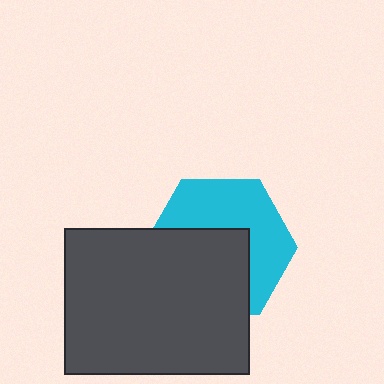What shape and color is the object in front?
The object in front is a dark gray rectangle.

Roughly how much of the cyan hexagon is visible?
About half of it is visible (roughly 50%).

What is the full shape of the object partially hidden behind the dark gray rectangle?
The partially hidden object is a cyan hexagon.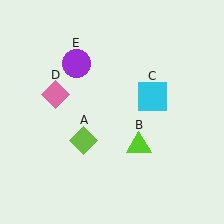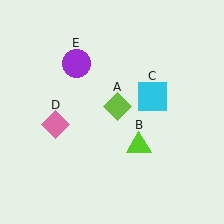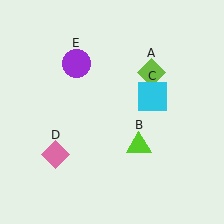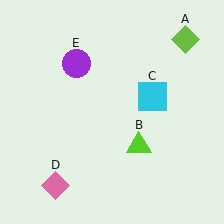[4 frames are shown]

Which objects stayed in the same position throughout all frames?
Lime triangle (object B) and cyan square (object C) and purple circle (object E) remained stationary.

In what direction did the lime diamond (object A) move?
The lime diamond (object A) moved up and to the right.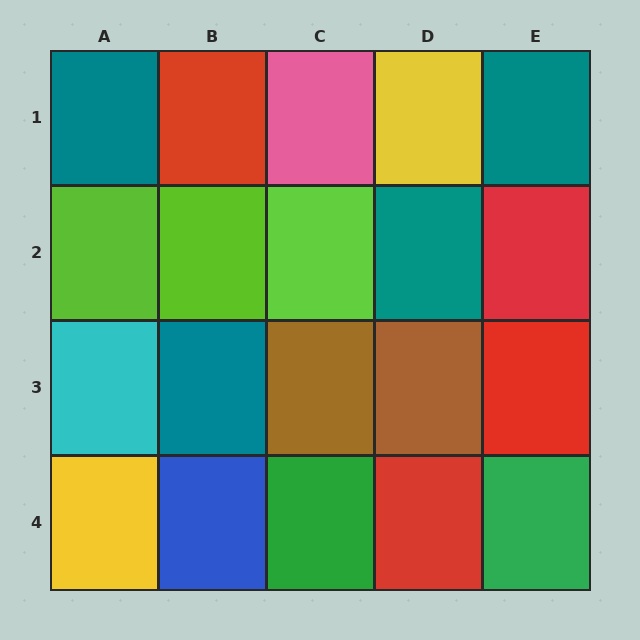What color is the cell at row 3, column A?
Cyan.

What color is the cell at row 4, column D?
Red.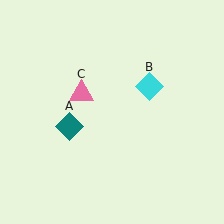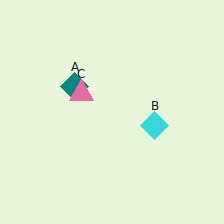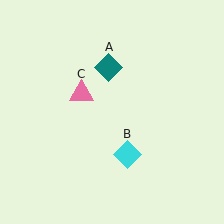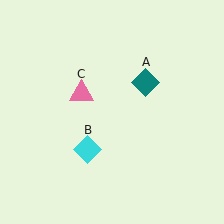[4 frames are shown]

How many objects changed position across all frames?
2 objects changed position: teal diamond (object A), cyan diamond (object B).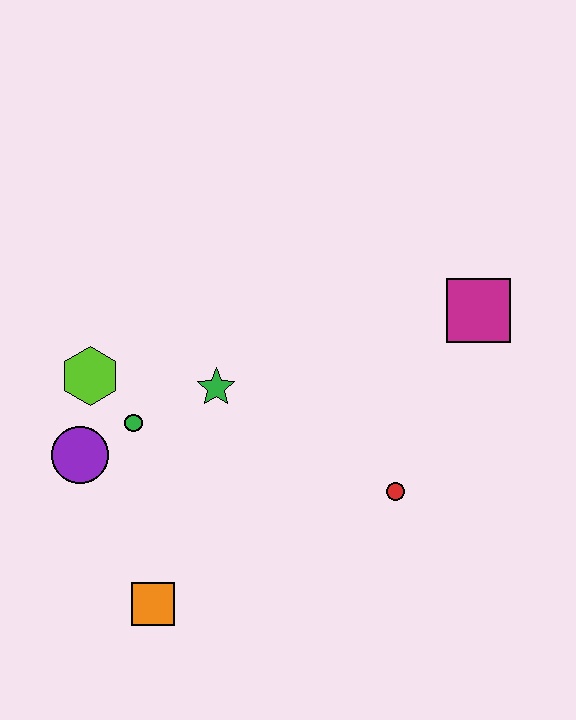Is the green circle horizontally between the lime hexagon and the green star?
Yes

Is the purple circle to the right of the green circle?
No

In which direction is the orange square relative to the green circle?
The orange square is below the green circle.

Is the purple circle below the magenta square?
Yes